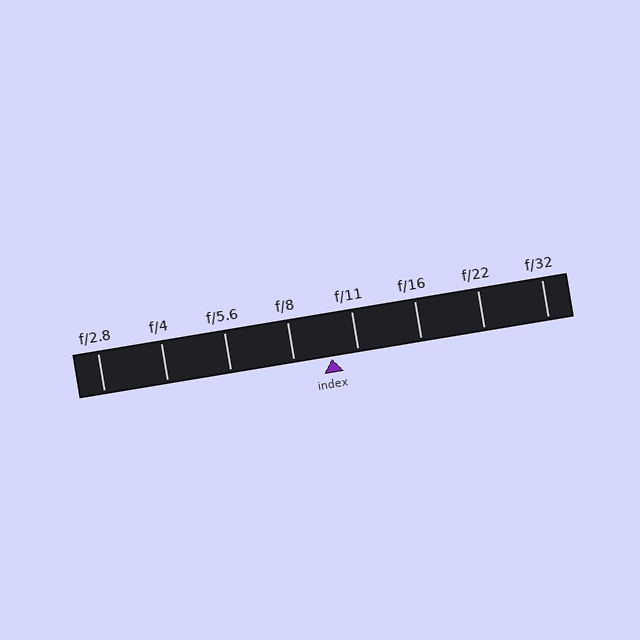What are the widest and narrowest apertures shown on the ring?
The widest aperture shown is f/2.8 and the narrowest is f/32.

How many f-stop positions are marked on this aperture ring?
There are 8 f-stop positions marked.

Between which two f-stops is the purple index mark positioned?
The index mark is between f/8 and f/11.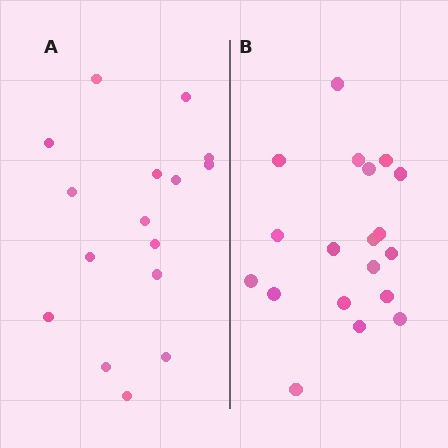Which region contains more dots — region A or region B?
Region B (the right region) has more dots.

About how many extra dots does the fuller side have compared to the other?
Region B has just a few more — roughly 2 or 3 more dots than region A.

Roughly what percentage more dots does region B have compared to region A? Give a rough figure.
About 20% more.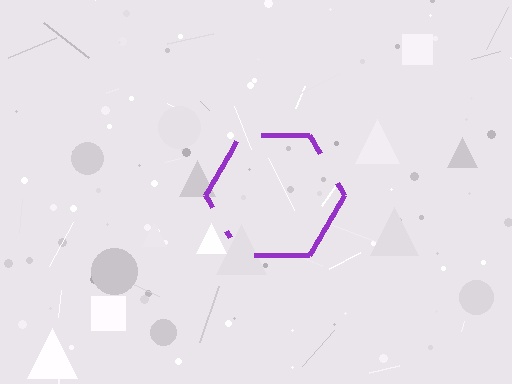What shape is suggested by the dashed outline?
The dashed outline suggests a hexagon.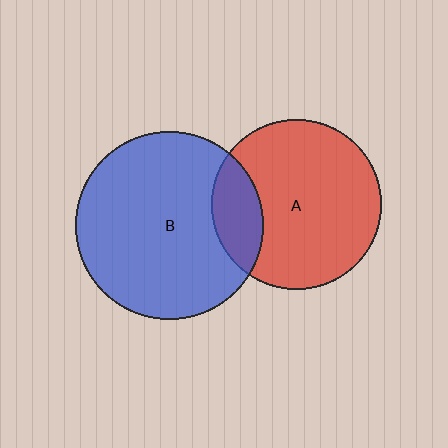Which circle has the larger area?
Circle B (blue).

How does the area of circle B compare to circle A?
Approximately 1.2 times.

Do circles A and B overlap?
Yes.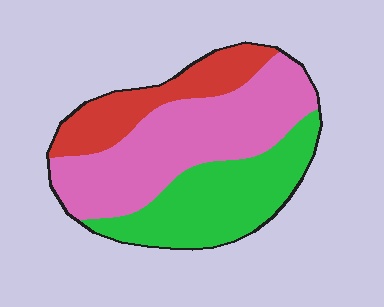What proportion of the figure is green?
Green covers about 35% of the figure.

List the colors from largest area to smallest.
From largest to smallest: pink, green, red.